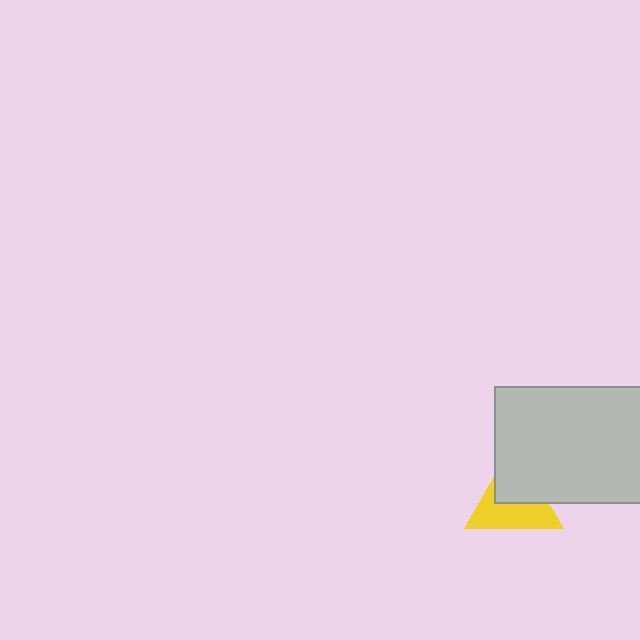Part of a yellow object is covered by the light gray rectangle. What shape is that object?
It is a triangle.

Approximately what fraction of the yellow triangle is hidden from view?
Roughly 45% of the yellow triangle is hidden behind the light gray rectangle.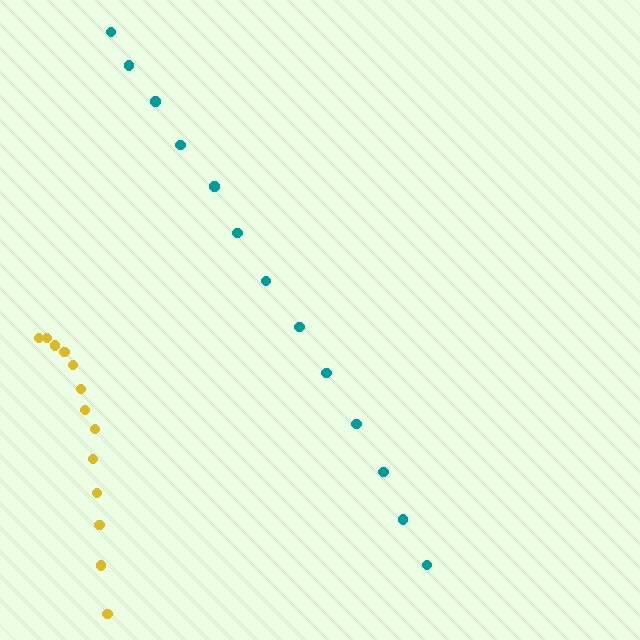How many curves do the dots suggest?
There are 2 distinct paths.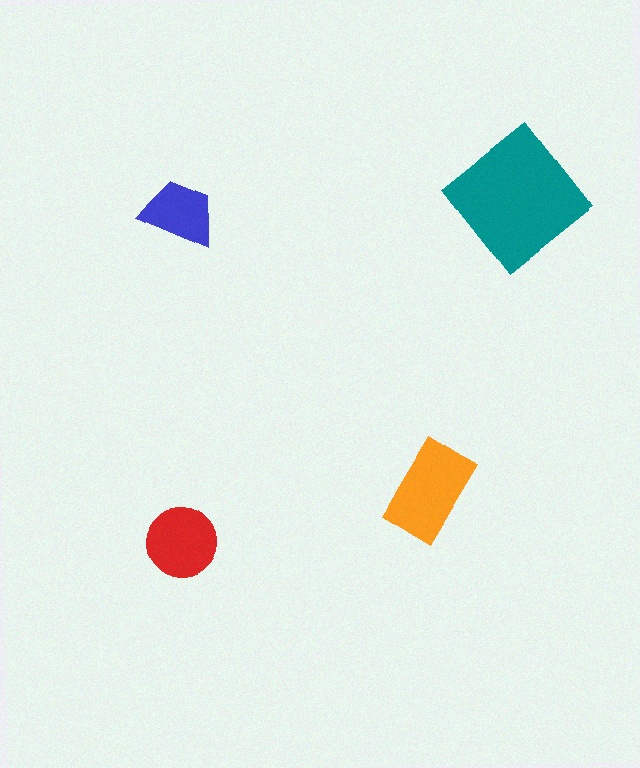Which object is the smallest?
The blue trapezoid.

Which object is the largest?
The teal diamond.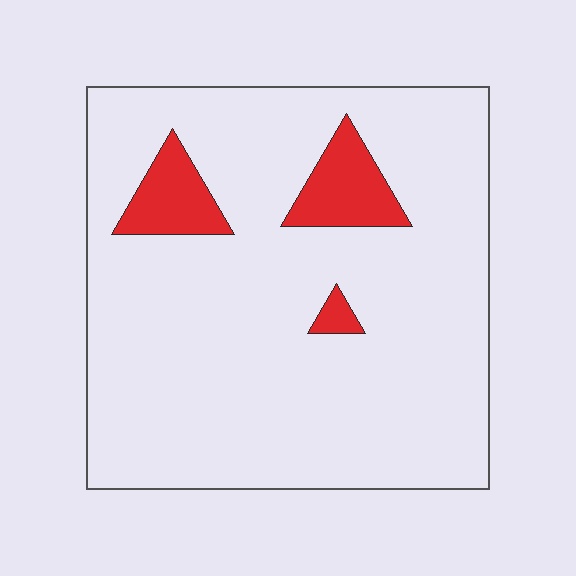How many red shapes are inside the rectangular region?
3.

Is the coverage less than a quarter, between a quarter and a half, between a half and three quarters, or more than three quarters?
Less than a quarter.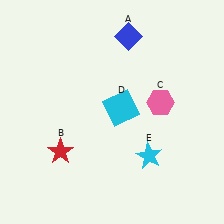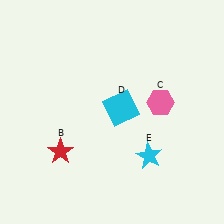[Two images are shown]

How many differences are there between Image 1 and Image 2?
There is 1 difference between the two images.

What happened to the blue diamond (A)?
The blue diamond (A) was removed in Image 2. It was in the top-right area of Image 1.